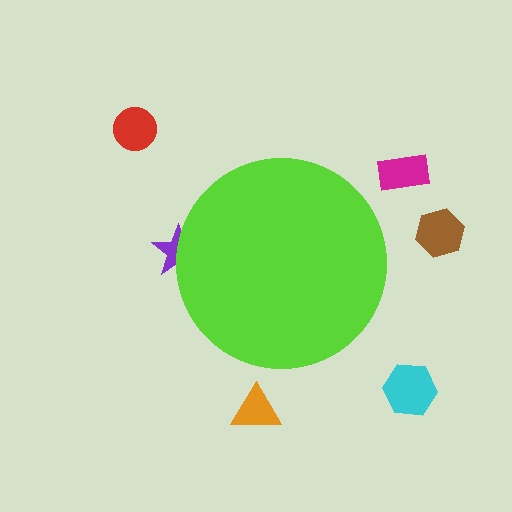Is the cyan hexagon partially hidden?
No, the cyan hexagon is fully visible.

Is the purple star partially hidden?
Yes, the purple star is partially hidden behind the lime circle.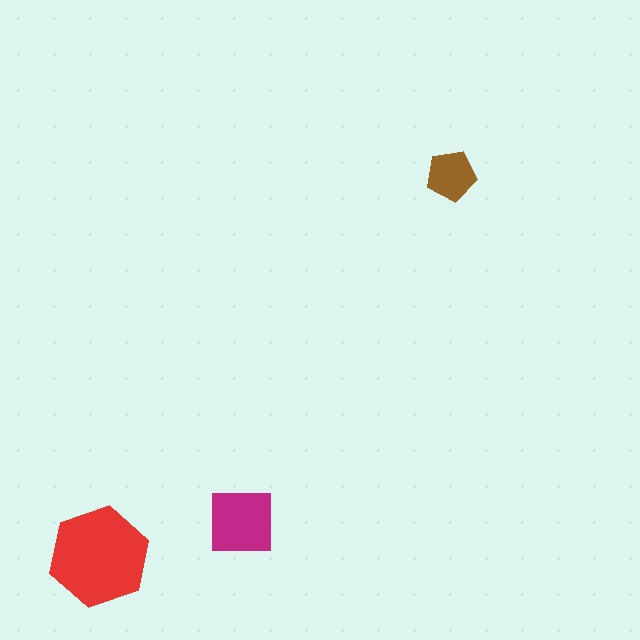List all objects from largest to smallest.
The red hexagon, the magenta square, the brown pentagon.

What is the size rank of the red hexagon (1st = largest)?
1st.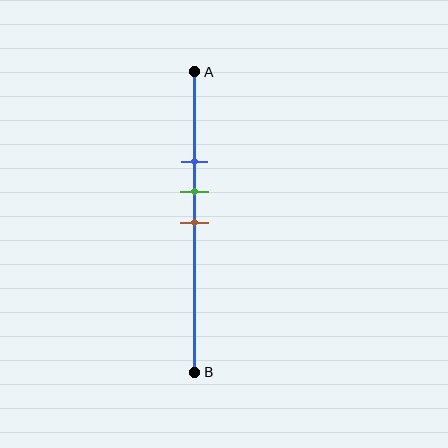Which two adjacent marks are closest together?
The green and brown marks are the closest adjacent pair.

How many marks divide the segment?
There are 3 marks dividing the segment.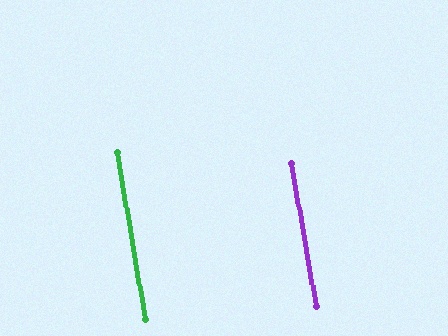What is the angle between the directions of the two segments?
Approximately 0 degrees.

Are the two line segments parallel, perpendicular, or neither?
Parallel — their directions differ by only 0.2°.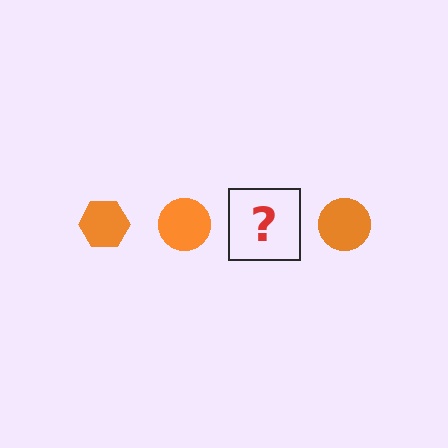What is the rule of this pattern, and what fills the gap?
The rule is that the pattern cycles through hexagon, circle shapes in orange. The gap should be filled with an orange hexagon.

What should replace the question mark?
The question mark should be replaced with an orange hexagon.